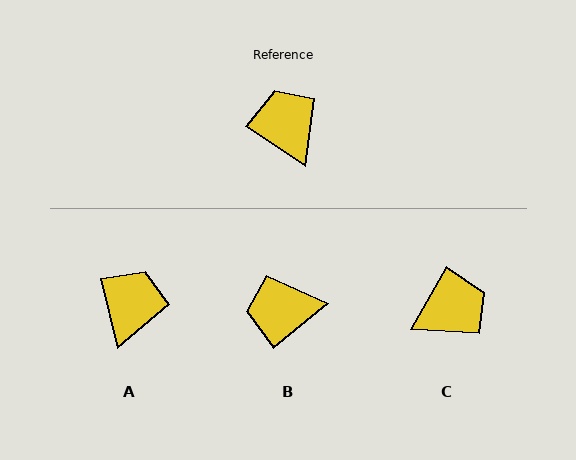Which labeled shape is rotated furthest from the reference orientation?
C, about 86 degrees away.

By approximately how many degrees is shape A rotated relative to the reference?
Approximately 43 degrees clockwise.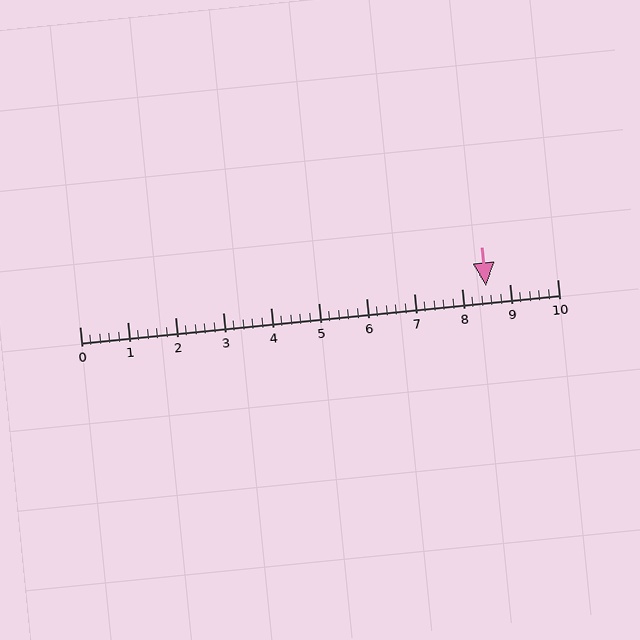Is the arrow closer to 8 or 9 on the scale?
The arrow is closer to 9.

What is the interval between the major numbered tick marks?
The major tick marks are spaced 1 units apart.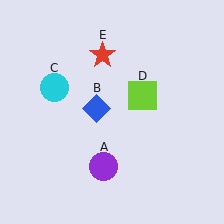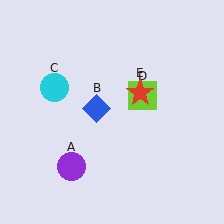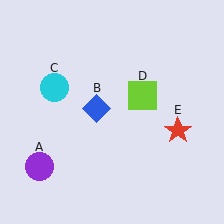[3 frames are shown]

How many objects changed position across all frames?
2 objects changed position: purple circle (object A), red star (object E).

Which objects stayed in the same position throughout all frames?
Blue diamond (object B) and cyan circle (object C) and lime square (object D) remained stationary.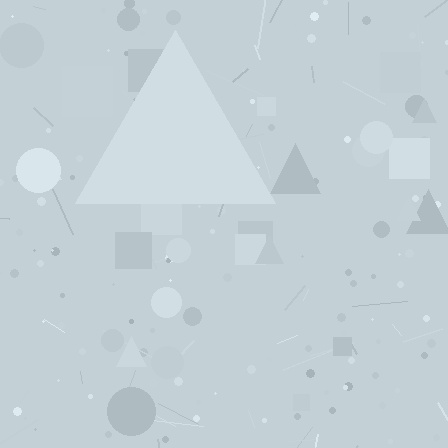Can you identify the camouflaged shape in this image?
The camouflaged shape is a triangle.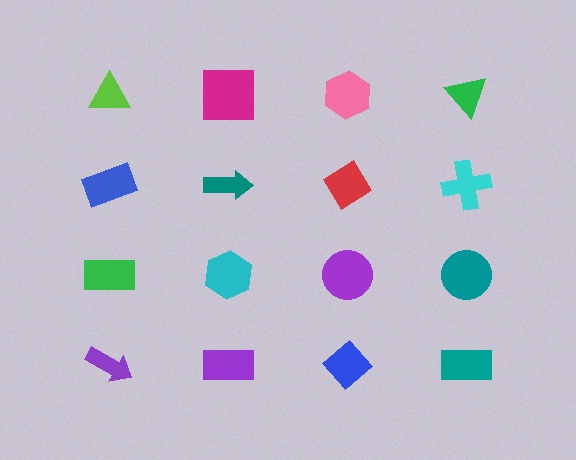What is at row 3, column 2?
A cyan hexagon.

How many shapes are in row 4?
4 shapes.